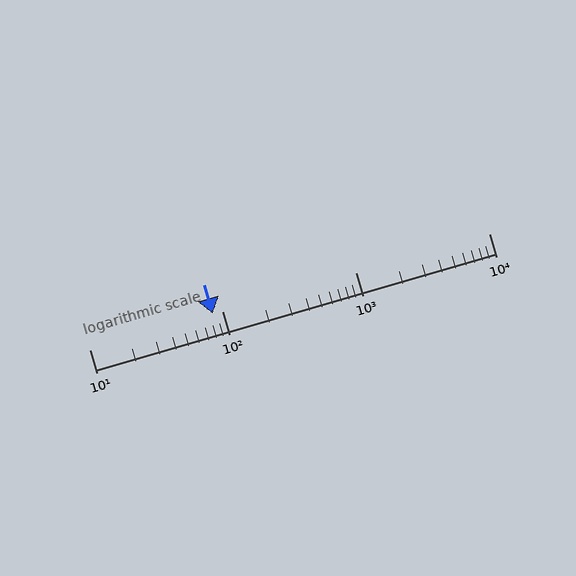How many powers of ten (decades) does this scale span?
The scale spans 3 decades, from 10 to 10000.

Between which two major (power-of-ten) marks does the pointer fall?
The pointer is between 10 and 100.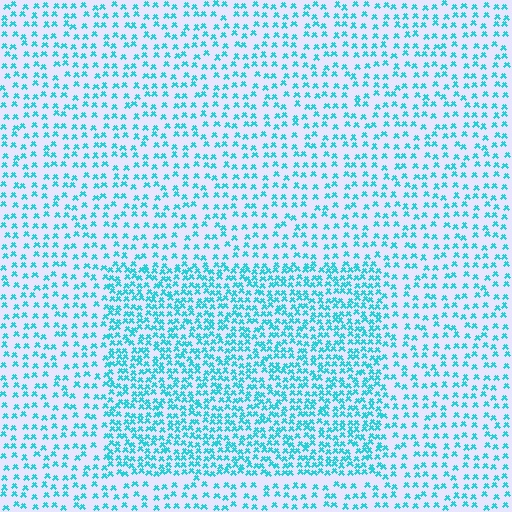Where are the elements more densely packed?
The elements are more densely packed inside the rectangle boundary.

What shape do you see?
I see a rectangle.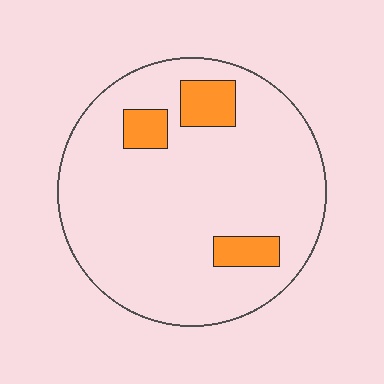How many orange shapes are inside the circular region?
3.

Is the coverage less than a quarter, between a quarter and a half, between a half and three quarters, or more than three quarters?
Less than a quarter.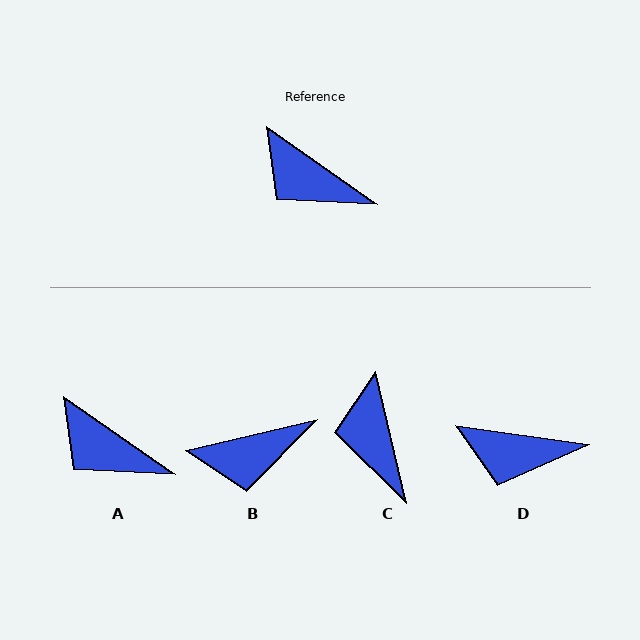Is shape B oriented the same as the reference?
No, it is off by about 48 degrees.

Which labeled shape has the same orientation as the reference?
A.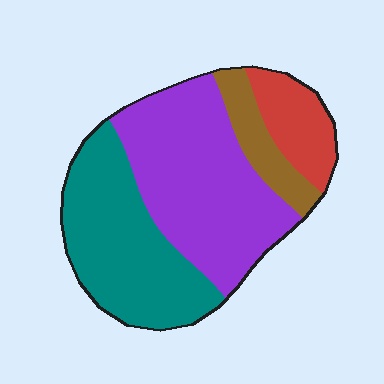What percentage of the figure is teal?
Teal covers about 35% of the figure.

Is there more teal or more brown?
Teal.